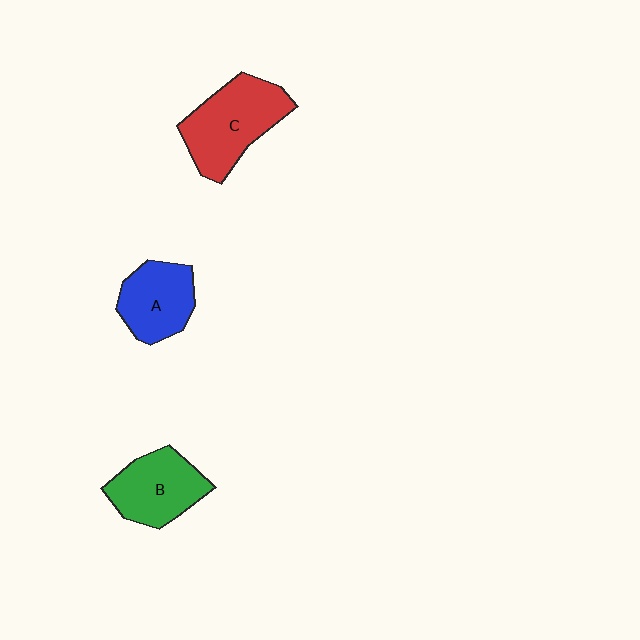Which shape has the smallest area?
Shape A (blue).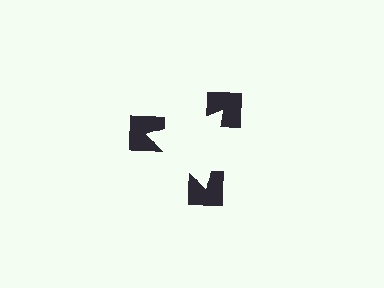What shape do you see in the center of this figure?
An illusory triangle — its edges are inferred from the aligned wedge cuts in the notched squares, not physically drawn.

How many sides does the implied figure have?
3 sides.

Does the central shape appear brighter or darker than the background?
It typically appears slightly brighter than the background, even though no actual brightness change is drawn.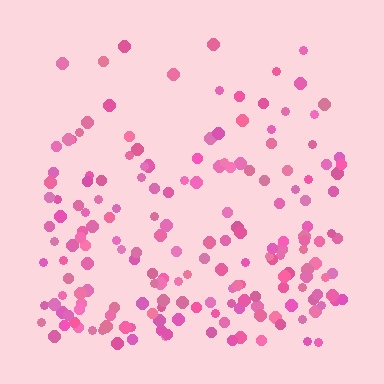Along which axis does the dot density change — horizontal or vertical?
Vertical.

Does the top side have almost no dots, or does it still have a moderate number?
Still a moderate number, just noticeably fewer than the bottom.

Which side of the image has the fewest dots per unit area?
The top.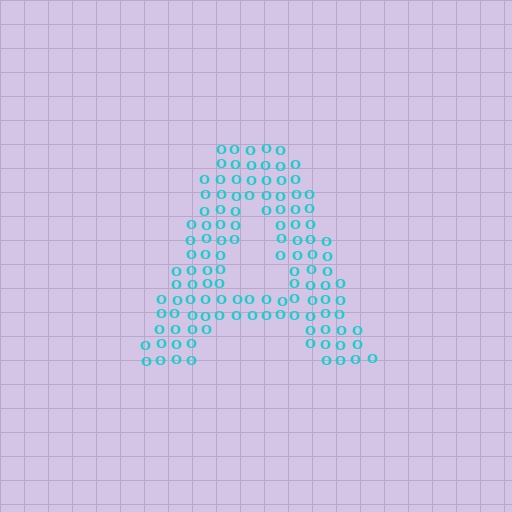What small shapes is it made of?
It is made of small letter O's.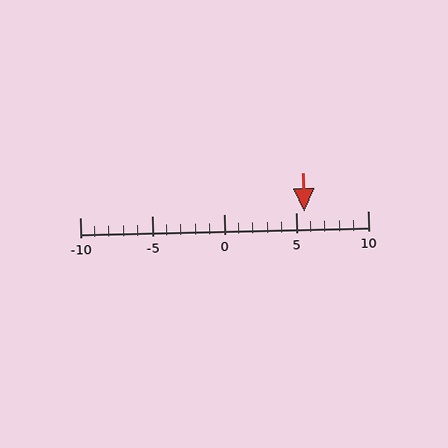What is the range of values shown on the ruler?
The ruler shows values from -10 to 10.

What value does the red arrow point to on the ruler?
The red arrow points to approximately 6.